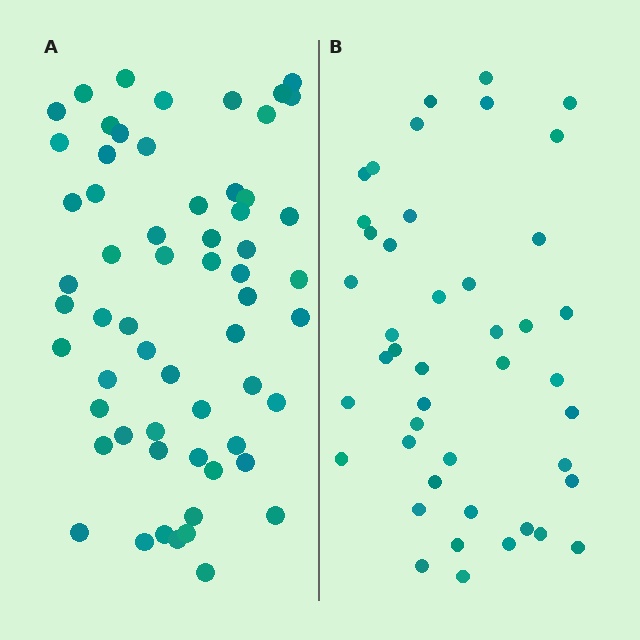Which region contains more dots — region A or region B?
Region A (the left region) has more dots.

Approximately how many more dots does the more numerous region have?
Region A has approximately 15 more dots than region B.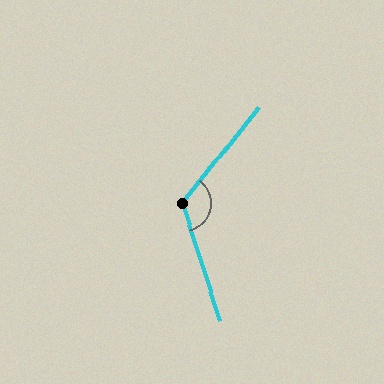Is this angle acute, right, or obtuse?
It is obtuse.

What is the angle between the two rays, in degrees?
Approximately 123 degrees.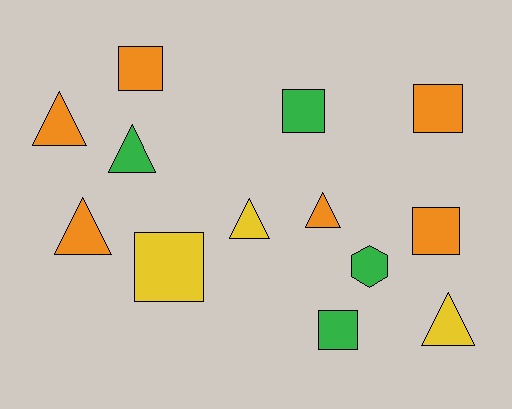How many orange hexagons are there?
There are no orange hexagons.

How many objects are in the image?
There are 13 objects.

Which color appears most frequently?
Orange, with 6 objects.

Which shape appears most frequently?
Square, with 6 objects.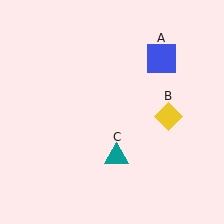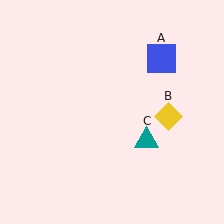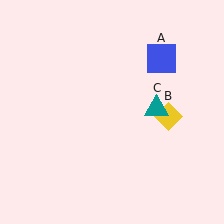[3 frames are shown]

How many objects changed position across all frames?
1 object changed position: teal triangle (object C).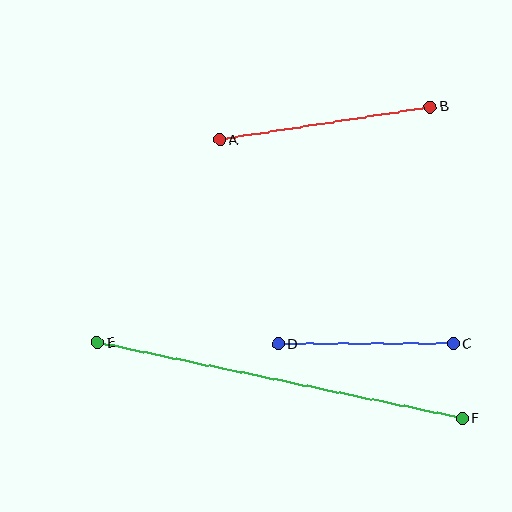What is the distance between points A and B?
The distance is approximately 213 pixels.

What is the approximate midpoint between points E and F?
The midpoint is at approximately (280, 381) pixels.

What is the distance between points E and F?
The distance is approximately 373 pixels.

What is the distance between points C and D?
The distance is approximately 175 pixels.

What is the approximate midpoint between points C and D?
The midpoint is at approximately (366, 344) pixels.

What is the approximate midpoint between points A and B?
The midpoint is at approximately (325, 124) pixels.